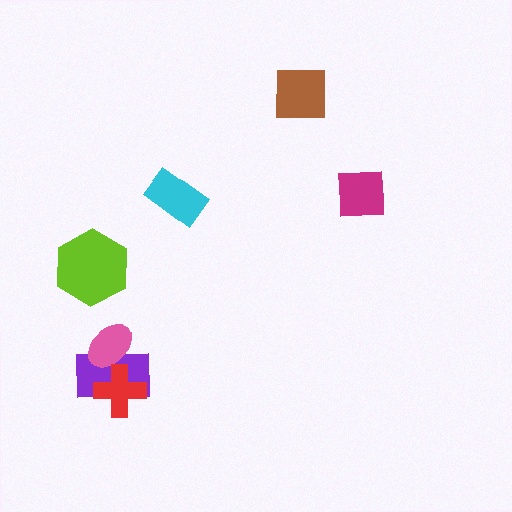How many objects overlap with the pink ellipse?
2 objects overlap with the pink ellipse.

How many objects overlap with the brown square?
0 objects overlap with the brown square.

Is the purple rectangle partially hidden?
Yes, it is partially covered by another shape.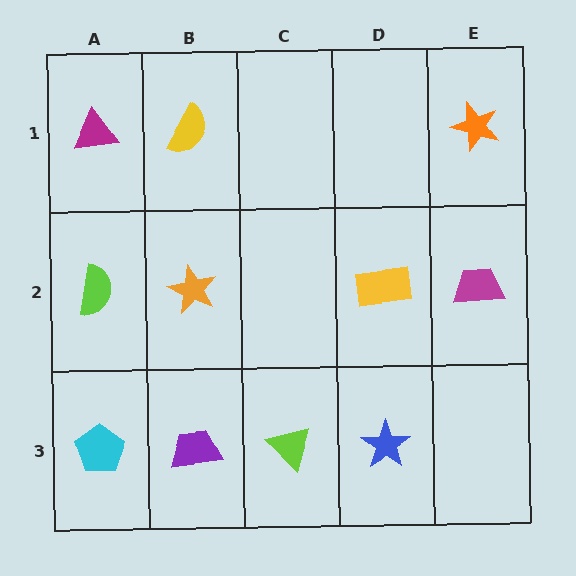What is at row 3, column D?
A blue star.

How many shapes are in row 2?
4 shapes.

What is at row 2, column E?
A magenta trapezoid.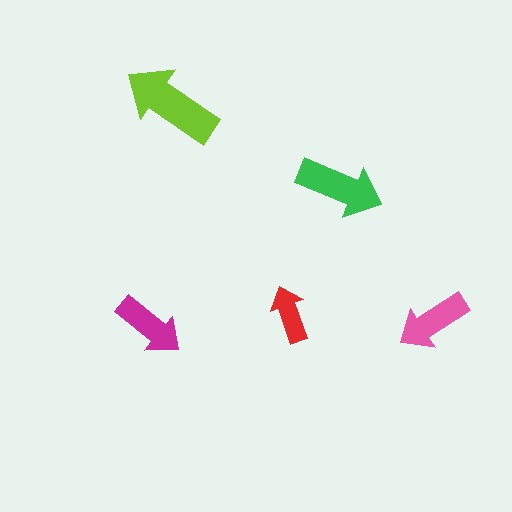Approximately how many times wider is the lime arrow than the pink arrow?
About 1.5 times wider.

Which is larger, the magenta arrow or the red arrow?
The magenta one.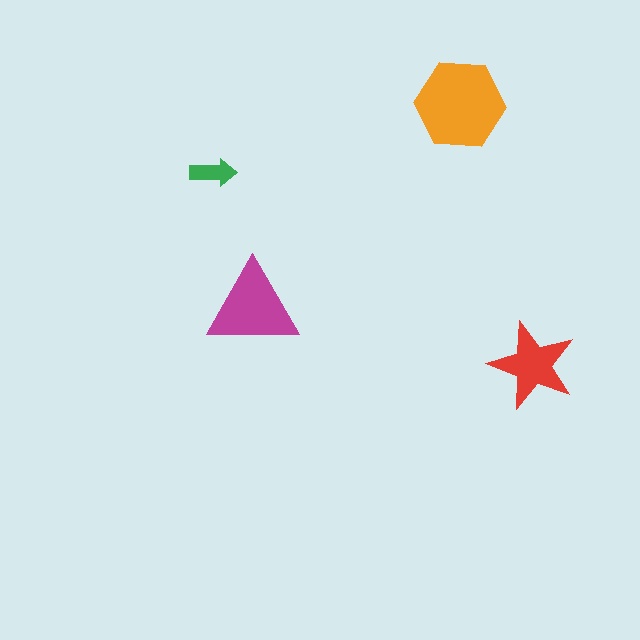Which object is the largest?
The orange hexagon.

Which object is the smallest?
The green arrow.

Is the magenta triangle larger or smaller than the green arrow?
Larger.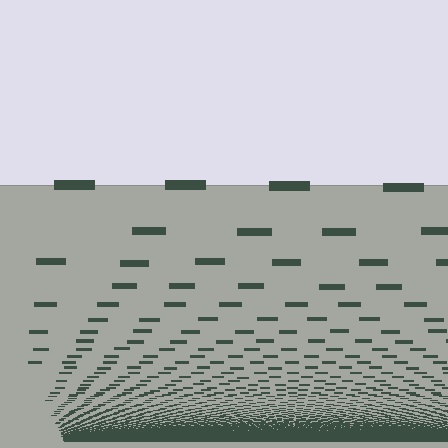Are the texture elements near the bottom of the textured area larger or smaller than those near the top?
Smaller. The gradient is inverted — elements near the bottom are smaller and denser.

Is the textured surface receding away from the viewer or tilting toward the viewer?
The surface appears to tilt toward the viewer. Texture elements get larger and sparser toward the top.